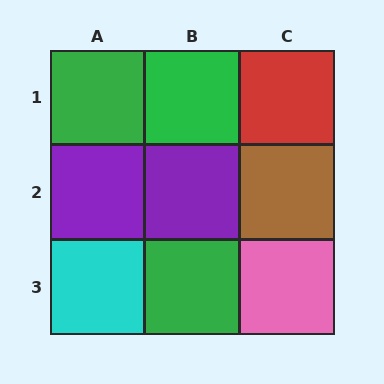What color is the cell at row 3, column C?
Pink.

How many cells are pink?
1 cell is pink.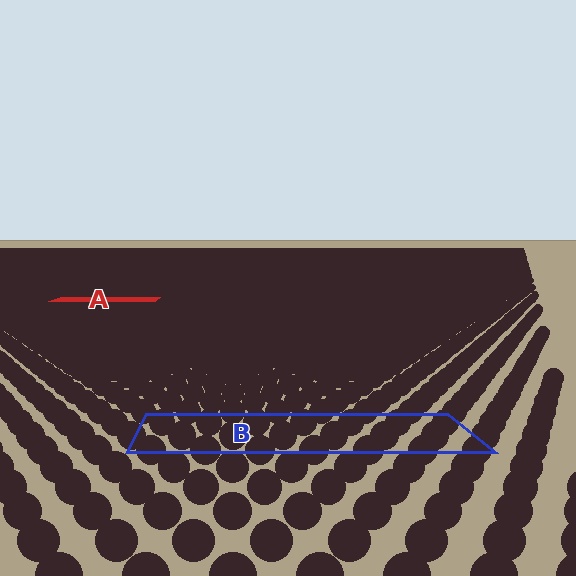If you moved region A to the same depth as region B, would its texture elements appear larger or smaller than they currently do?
They would appear larger. At a closer depth, the same texture elements are projected at a bigger on-screen size.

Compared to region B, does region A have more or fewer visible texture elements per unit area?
Region A has more texture elements per unit area — they are packed more densely because it is farther away.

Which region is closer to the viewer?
Region B is closer. The texture elements there are larger and more spread out.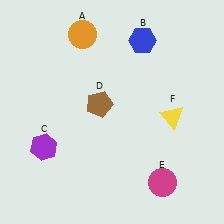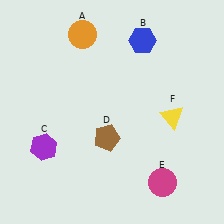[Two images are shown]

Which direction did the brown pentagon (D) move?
The brown pentagon (D) moved down.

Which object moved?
The brown pentagon (D) moved down.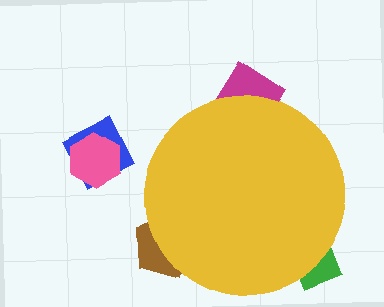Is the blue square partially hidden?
No, the blue square is fully visible.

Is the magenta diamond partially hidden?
Yes, the magenta diamond is partially hidden behind the yellow circle.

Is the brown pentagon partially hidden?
Yes, the brown pentagon is partially hidden behind the yellow circle.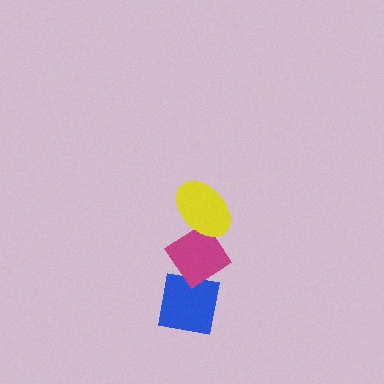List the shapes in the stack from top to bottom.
From top to bottom: the yellow ellipse, the magenta diamond, the blue square.